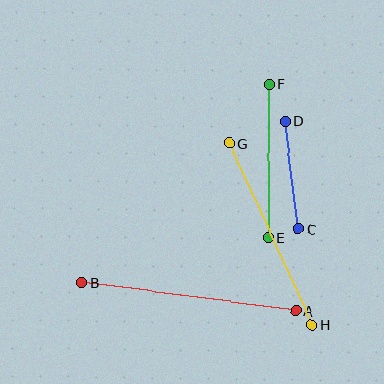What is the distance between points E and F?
The distance is approximately 154 pixels.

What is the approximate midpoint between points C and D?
The midpoint is at approximately (292, 175) pixels.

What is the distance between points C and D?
The distance is approximately 109 pixels.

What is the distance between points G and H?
The distance is approximately 200 pixels.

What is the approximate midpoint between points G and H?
The midpoint is at approximately (270, 234) pixels.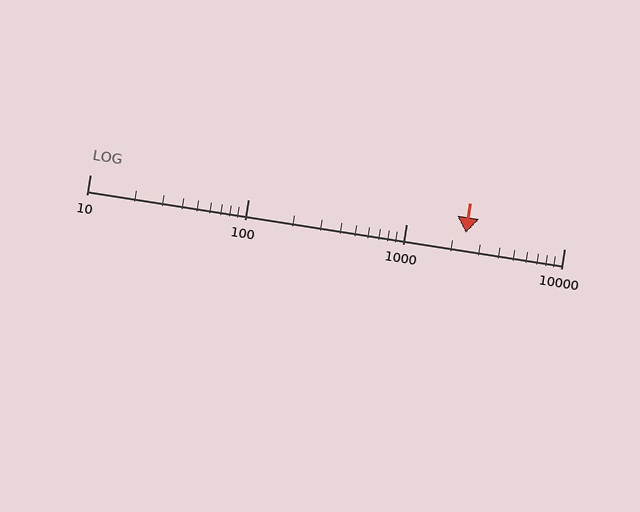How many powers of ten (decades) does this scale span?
The scale spans 3 decades, from 10 to 10000.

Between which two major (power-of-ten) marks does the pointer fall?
The pointer is between 1000 and 10000.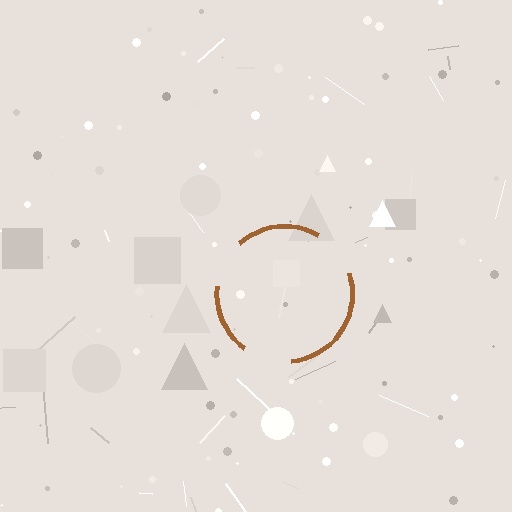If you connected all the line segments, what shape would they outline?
They would outline a circle.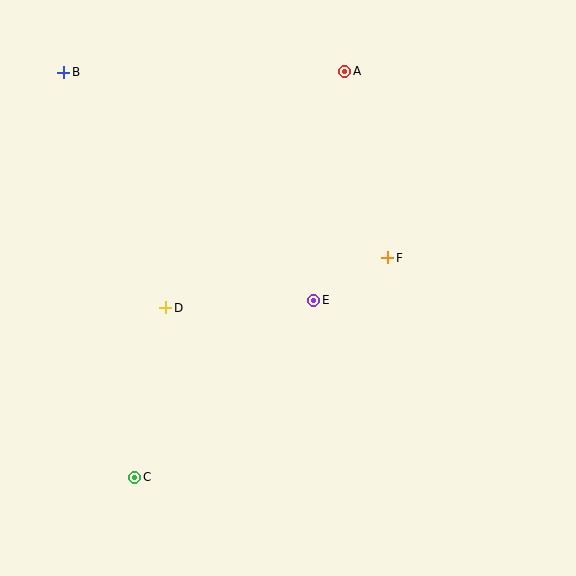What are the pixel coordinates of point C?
Point C is at (135, 477).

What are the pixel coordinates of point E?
Point E is at (314, 300).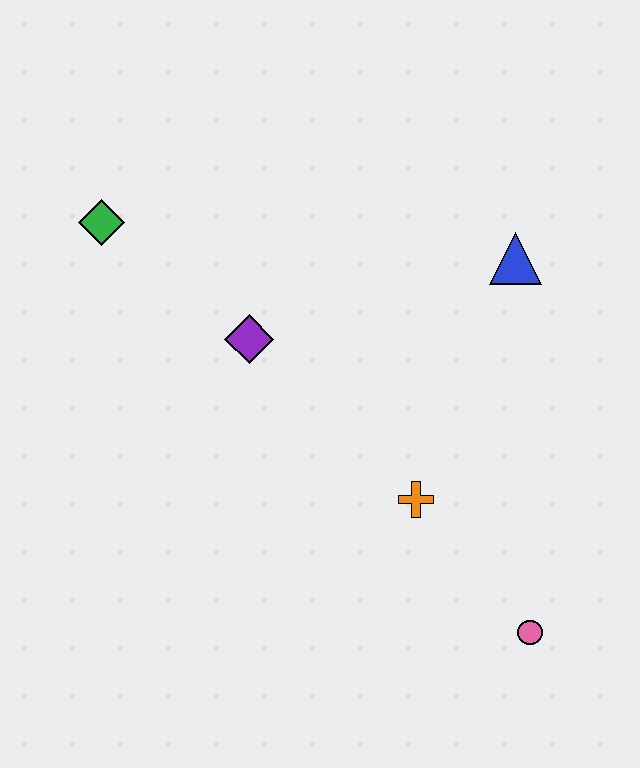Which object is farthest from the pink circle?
The green diamond is farthest from the pink circle.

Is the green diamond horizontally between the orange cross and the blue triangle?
No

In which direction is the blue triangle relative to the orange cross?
The blue triangle is above the orange cross.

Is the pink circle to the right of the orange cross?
Yes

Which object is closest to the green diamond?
The purple diamond is closest to the green diamond.